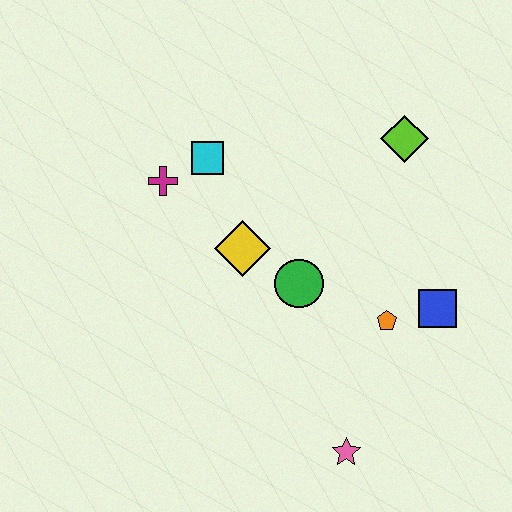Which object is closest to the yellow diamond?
The green circle is closest to the yellow diamond.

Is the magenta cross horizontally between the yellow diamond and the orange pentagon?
No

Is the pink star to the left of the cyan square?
No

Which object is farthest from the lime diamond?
The pink star is farthest from the lime diamond.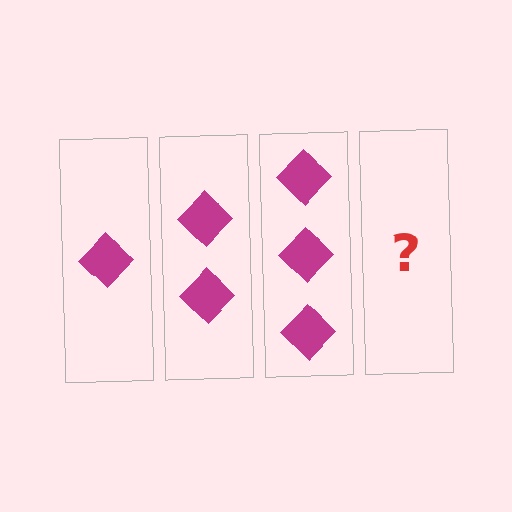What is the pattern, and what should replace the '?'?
The pattern is that each step adds one more diamond. The '?' should be 4 diamonds.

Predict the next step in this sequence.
The next step is 4 diamonds.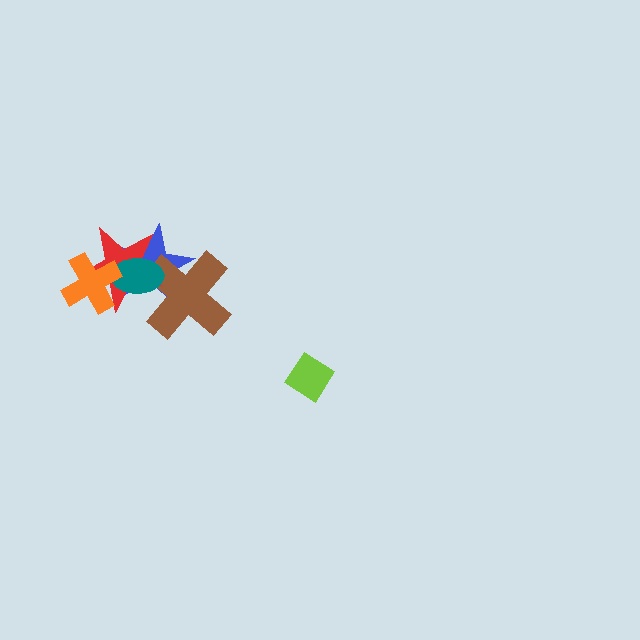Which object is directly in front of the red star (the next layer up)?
The teal ellipse is directly in front of the red star.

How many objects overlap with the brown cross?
3 objects overlap with the brown cross.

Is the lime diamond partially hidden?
No, no other shape covers it.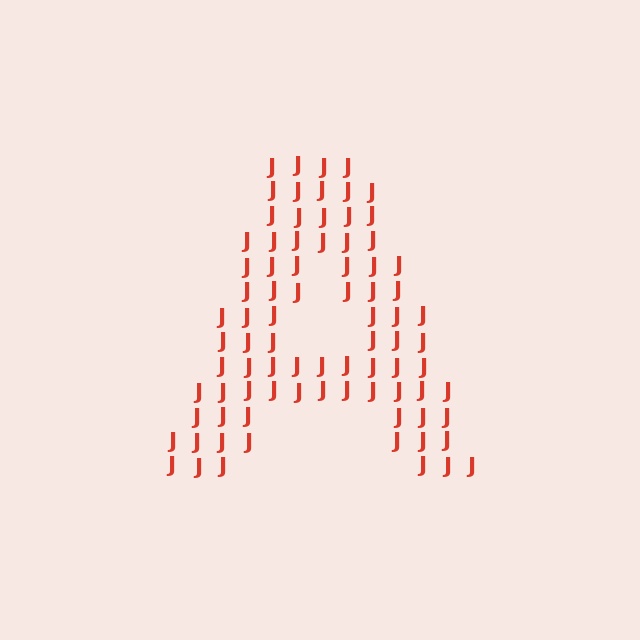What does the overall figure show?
The overall figure shows the letter A.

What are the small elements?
The small elements are letter J's.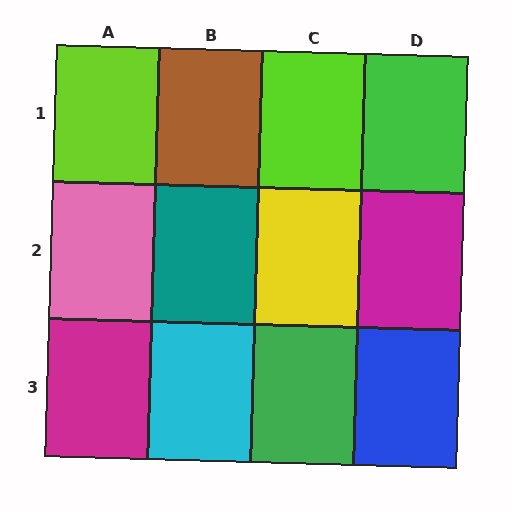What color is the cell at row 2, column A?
Pink.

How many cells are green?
2 cells are green.